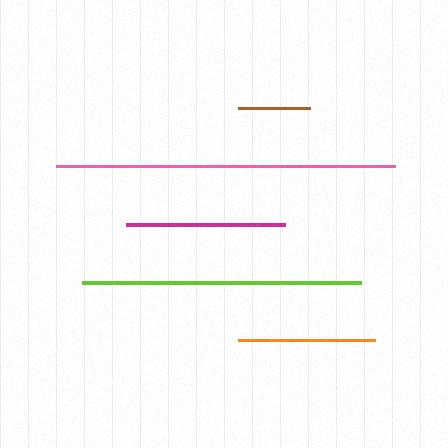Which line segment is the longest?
The pink line is the longest at approximately 339 pixels.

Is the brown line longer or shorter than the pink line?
The pink line is longer than the brown line.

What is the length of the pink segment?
The pink segment is approximately 339 pixels long.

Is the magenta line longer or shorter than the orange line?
The magenta line is longer than the orange line.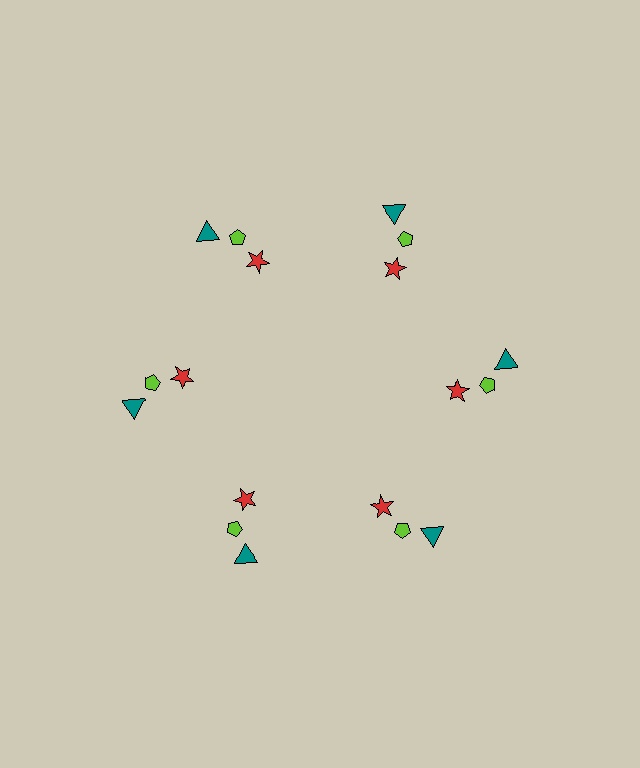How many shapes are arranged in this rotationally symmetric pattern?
There are 18 shapes, arranged in 6 groups of 3.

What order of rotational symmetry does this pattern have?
This pattern has 6-fold rotational symmetry.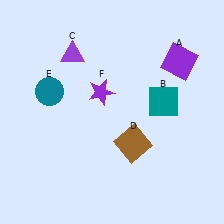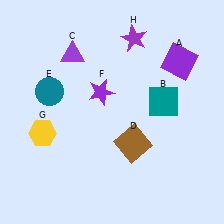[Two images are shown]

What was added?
A yellow hexagon (G), a purple star (H) were added in Image 2.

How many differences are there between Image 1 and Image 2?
There are 2 differences between the two images.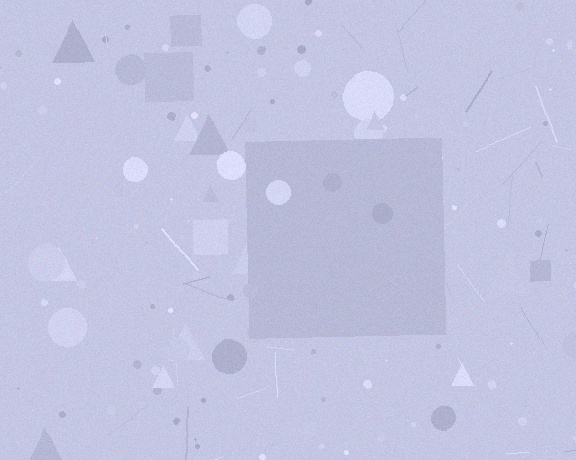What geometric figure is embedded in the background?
A square is embedded in the background.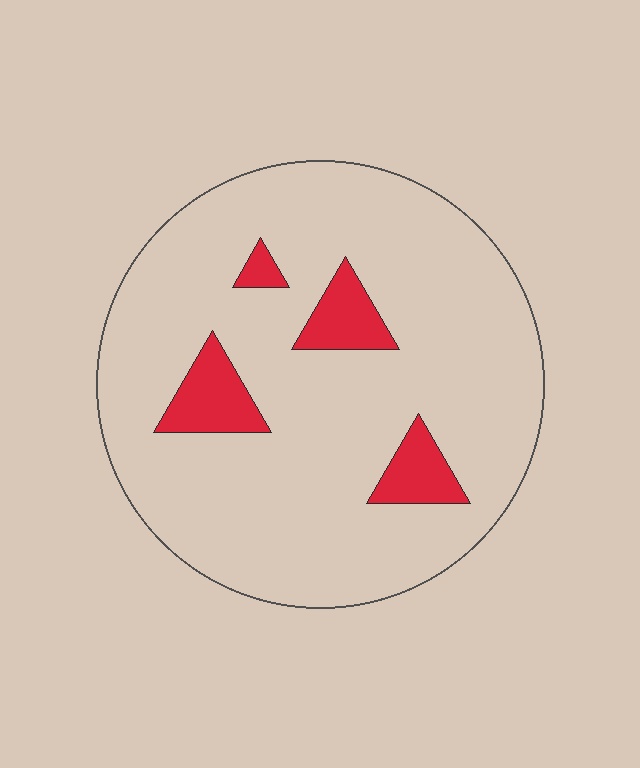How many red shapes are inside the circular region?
4.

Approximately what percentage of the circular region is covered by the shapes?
Approximately 10%.